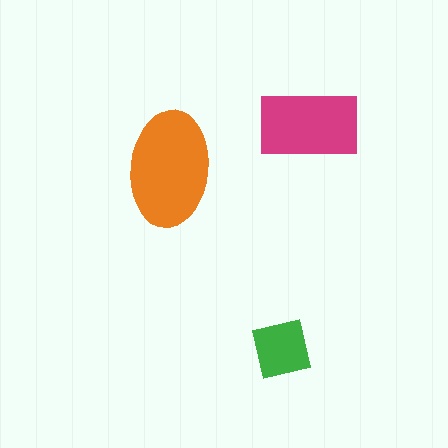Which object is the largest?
The orange ellipse.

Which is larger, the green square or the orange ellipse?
The orange ellipse.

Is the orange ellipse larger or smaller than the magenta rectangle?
Larger.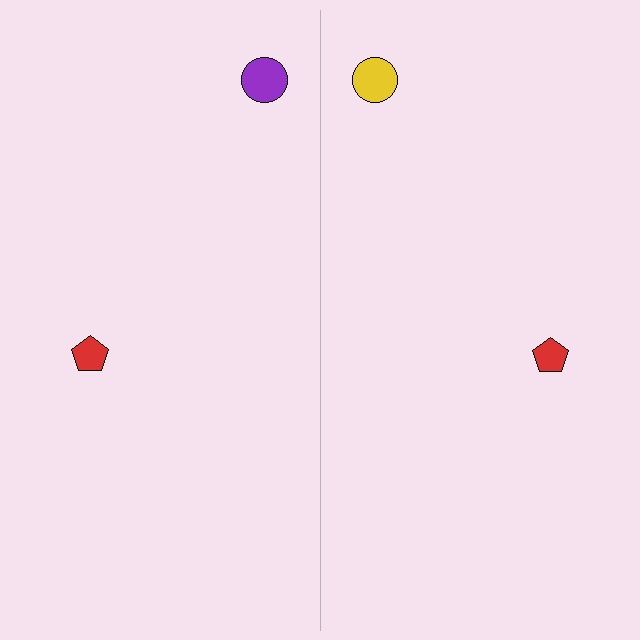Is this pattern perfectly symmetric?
No, the pattern is not perfectly symmetric. The yellow circle on the right side breaks the symmetry — its mirror counterpart is purple.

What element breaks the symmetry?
The yellow circle on the right side breaks the symmetry — its mirror counterpart is purple.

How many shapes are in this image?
There are 4 shapes in this image.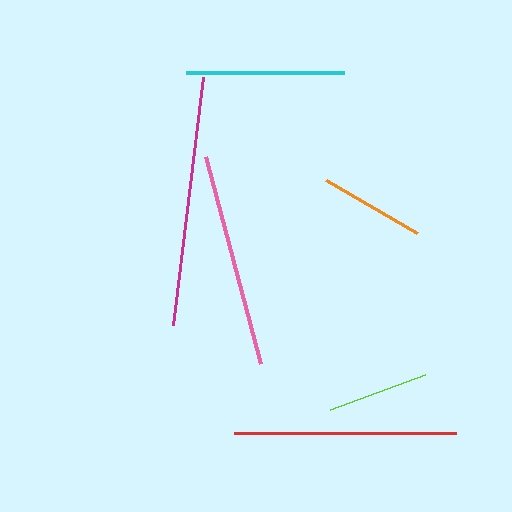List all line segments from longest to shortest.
From longest to shortest: magenta, red, pink, cyan, orange, lime.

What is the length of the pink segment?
The pink segment is approximately 214 pixels long.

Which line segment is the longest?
The magenta line is the longest at approximately 250 pixels.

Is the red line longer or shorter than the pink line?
The red line is longer than the pink line.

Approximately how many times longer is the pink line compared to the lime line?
The pink line is approximately 2.1 times the length of the lime line.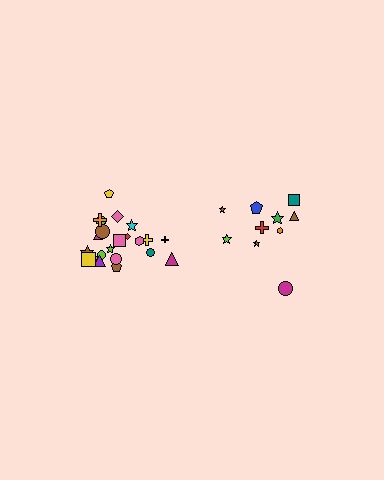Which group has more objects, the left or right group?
The left group.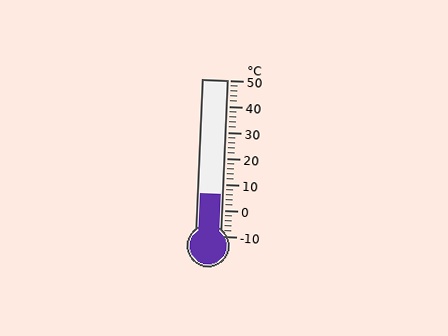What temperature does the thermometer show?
The thermometer shows approximately 6°C.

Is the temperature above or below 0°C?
The temperature is above 0°C.